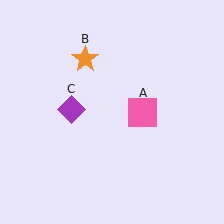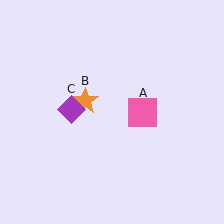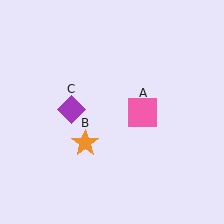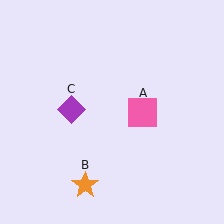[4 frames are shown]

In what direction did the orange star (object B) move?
The orange star (object B) moved down.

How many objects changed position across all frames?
1 object changed position: orange star (object B).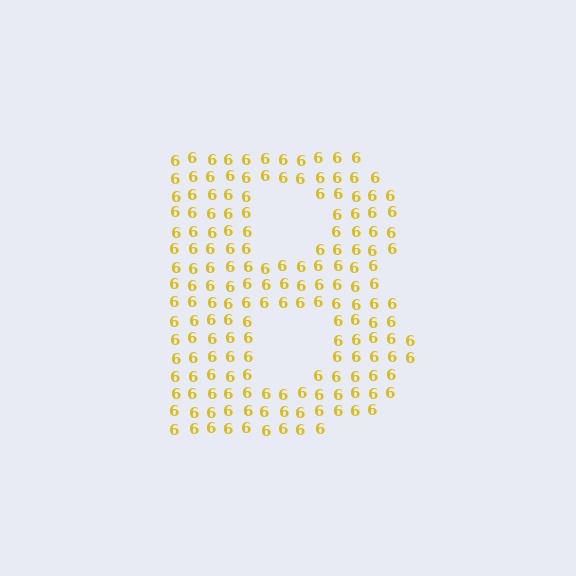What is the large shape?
The large shape is the letter B.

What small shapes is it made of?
It is made of small digit 6's.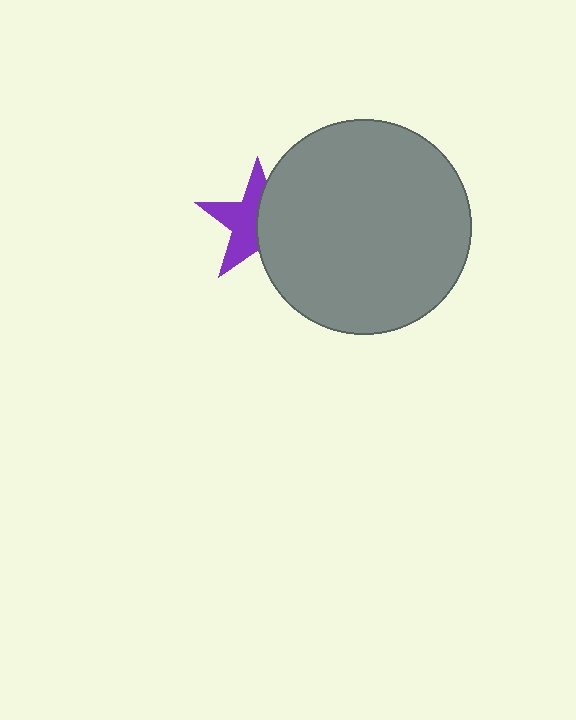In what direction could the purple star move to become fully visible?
The purple star could move left. That would shift it out from behind the gray circle entirely.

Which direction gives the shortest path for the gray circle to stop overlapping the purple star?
Moving right gives the shortest separation.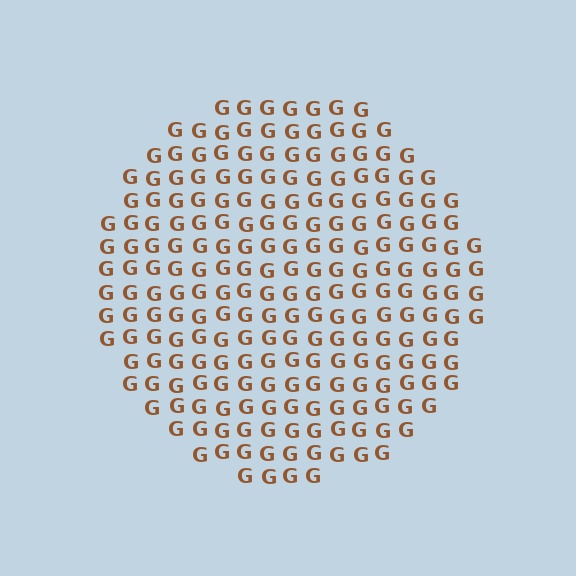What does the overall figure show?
The overall figure shows a circle.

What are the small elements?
The small elements are letter G's.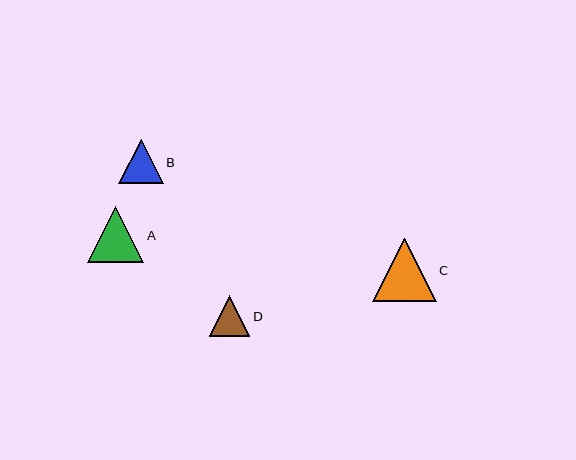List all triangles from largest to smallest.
From largest to smallest: C, A, B, D.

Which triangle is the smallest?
Triangle D is the smallest with a size of approximately 40 pixels.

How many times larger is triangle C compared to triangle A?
Triangle C is approximately 1.1 times the size of triangle A.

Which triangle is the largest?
Triangle C is the largest with a size of approximately 64 pixels.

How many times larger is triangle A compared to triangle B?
Triangle A is approximately 1.3 times the size of triangle B.